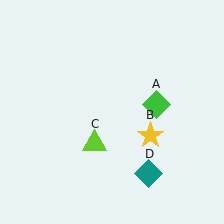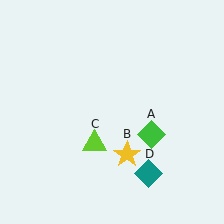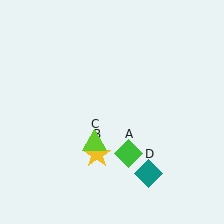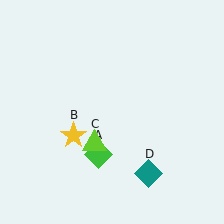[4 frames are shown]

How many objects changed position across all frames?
2 objects changed position: green diamond (object A), yellow star (object B).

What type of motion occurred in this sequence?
The green diamond (object A), yellow star (object B) rotated clockwise around the center of the scene.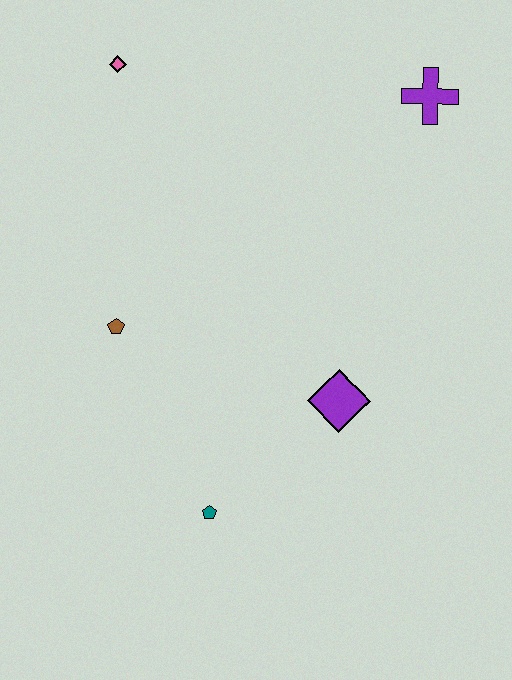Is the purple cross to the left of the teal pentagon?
No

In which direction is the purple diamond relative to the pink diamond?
The purple diamond is below the pink diamond.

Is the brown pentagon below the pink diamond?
Yes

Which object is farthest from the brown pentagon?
The purple cross is farthest from the brown pentagon.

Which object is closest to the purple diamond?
The teal pentagon is closest to the purple diamond.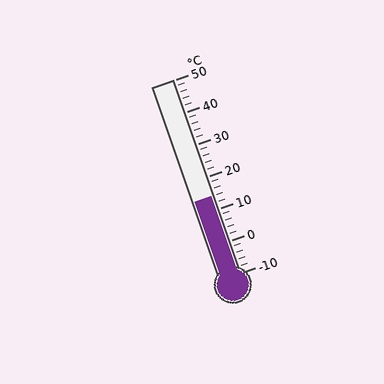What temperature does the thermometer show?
The thermometer shows approximately 14°C.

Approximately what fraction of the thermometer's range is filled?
The thermometer is filled to approximately 40% of its range.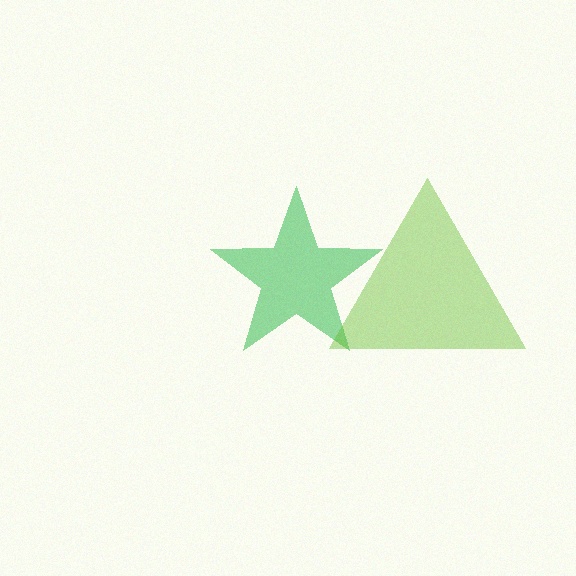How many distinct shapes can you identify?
There are 2 distinct shapes: a green star, a lime triangle.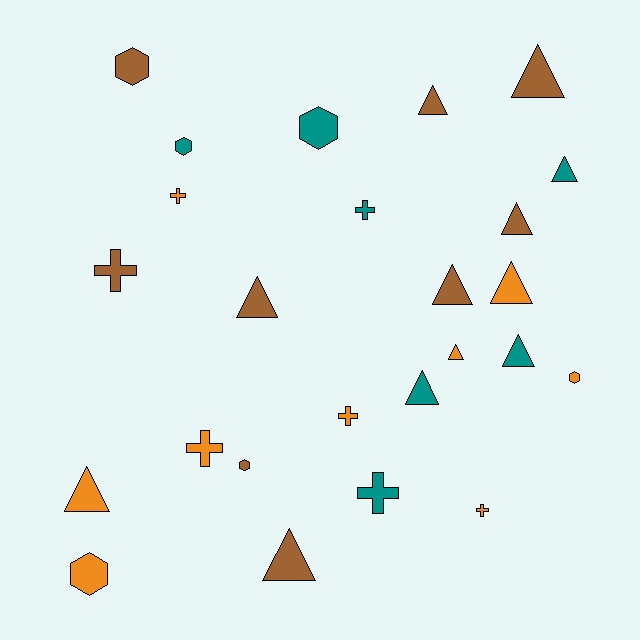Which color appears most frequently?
Orange, with 9 objects.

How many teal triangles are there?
There are 3 teal triangles.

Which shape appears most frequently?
Triangle, with 12 objects.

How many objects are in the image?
There are 25 objects.